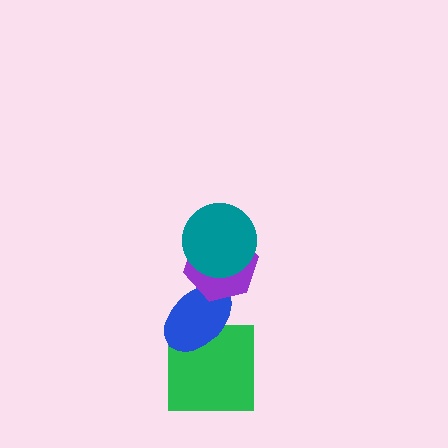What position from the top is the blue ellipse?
The blue ellipse is 3rd from the top.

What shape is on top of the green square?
The blue ellipse is on top of the green square.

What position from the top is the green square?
The green square is 4th from the top.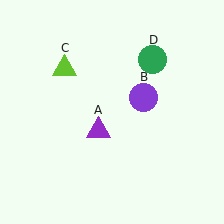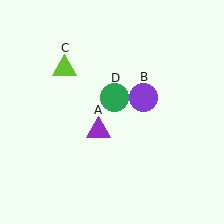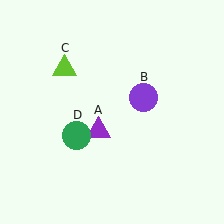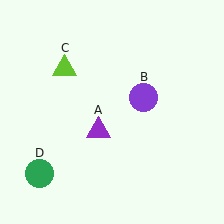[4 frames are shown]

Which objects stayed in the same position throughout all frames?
Purple triangle (object A) and purple circle (object B) and lime triangle (object C) remained stationary.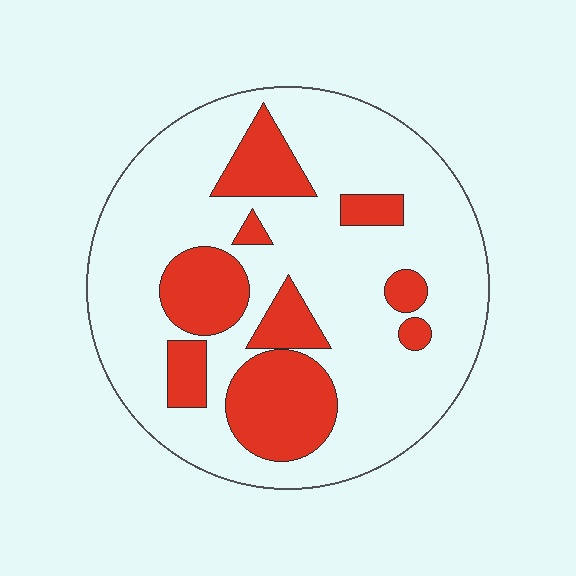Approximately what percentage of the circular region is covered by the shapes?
Approximately 25%.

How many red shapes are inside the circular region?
9.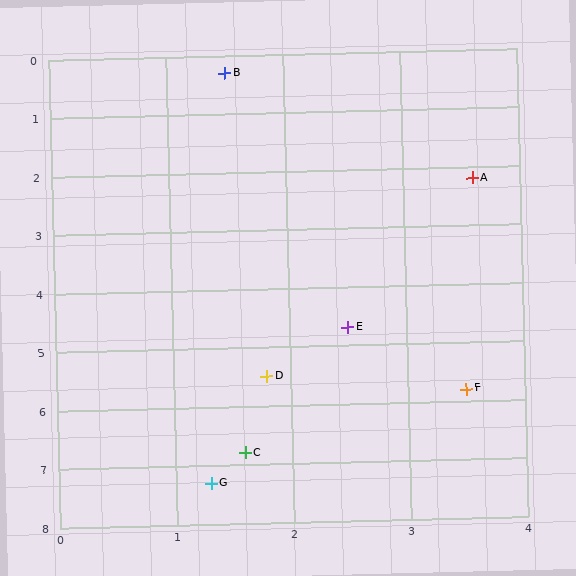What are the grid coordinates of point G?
Point G is at approximately (1.3, 7.3).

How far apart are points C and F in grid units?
Points C and F are about 2.1 grid units apart.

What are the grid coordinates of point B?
Point B is at approximately (1.5, 0.3).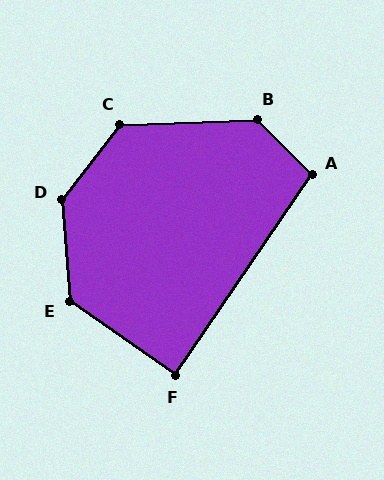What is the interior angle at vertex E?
Approximately 130 degrees (obtuse).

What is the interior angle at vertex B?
Approximately 133 degrees (obtuse).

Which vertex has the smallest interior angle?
F, at approximately 89 degrees.